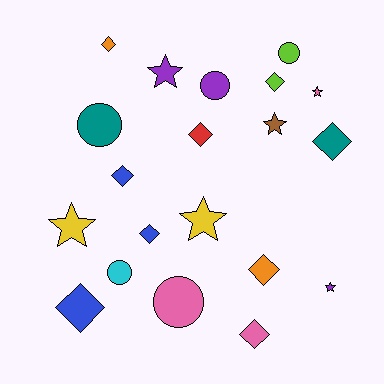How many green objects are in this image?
There are no green objects.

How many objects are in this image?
There are 20 objects.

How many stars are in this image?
There are 6 stars.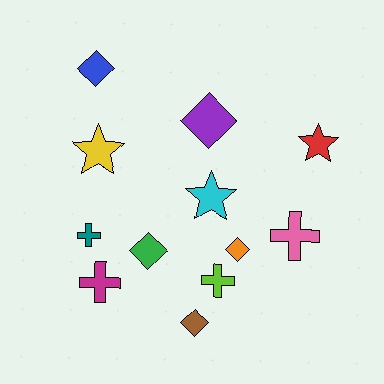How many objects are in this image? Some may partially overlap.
There are 12 objects.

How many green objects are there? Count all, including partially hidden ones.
There is 1 green object.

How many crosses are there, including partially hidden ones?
There are 4 crosses.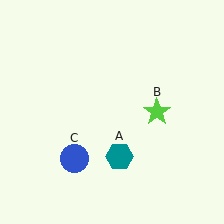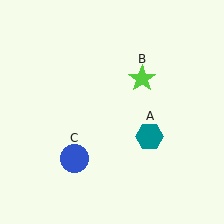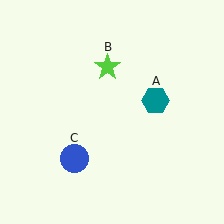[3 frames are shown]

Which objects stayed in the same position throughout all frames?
Blue circle (object C) remained stationary.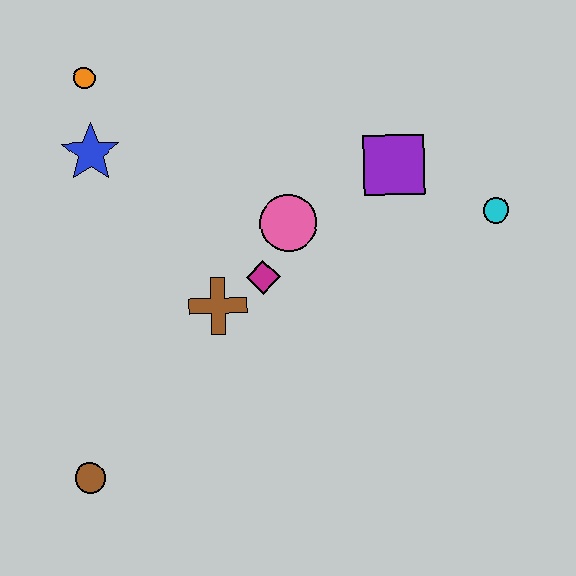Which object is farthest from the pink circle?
The brown circle is farthest from the pink circle.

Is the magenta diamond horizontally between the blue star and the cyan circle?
Yes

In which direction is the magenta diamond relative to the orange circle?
The magenta diamond is below the orange circle.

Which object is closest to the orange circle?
The blue star is closest to the orange circle.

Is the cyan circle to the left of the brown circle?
No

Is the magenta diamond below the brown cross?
No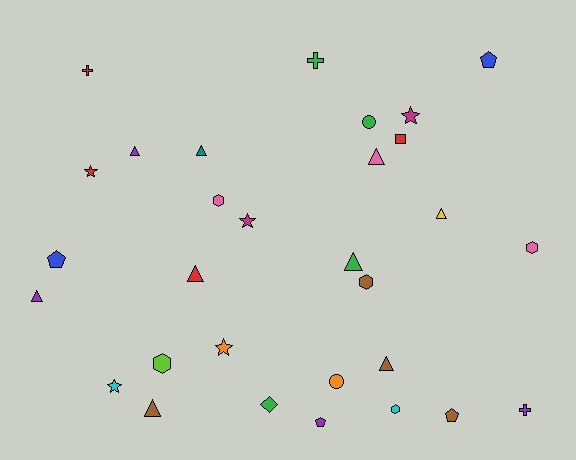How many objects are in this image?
There are 30 objects.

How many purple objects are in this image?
There are 4 purple objects.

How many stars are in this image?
There are 5 stars.